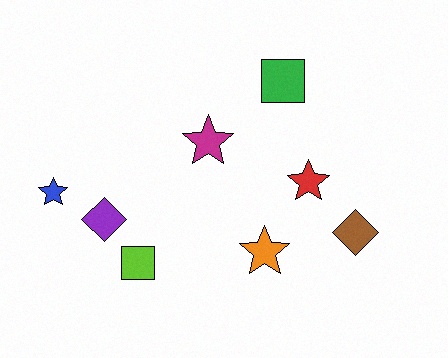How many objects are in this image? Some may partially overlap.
There are 8 objects.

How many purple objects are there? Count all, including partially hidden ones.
There is 1 purple object.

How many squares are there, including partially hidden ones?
There are 2 squares.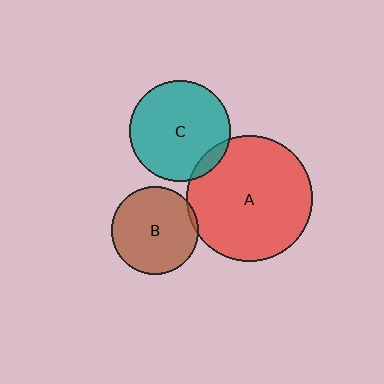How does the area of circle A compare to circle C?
Approximately 1.6 times.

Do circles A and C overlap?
Yes.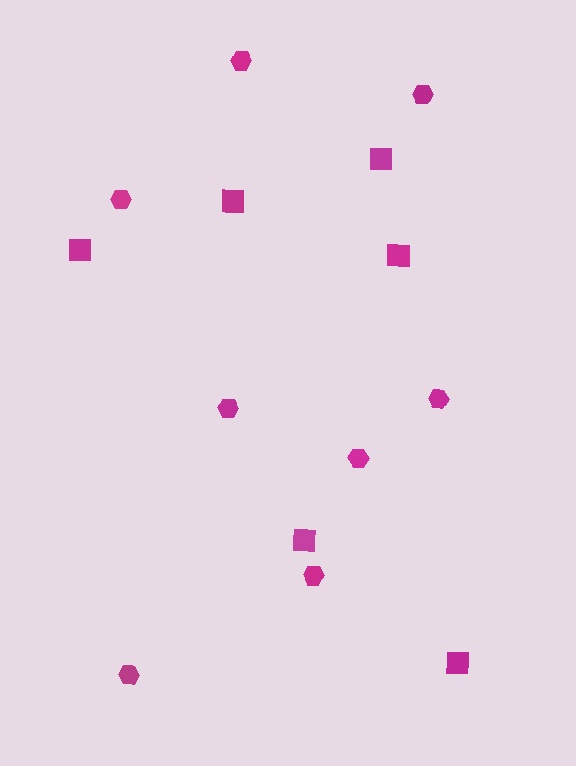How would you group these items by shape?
There are 2 groups: one group of hexagons (8) and one group of squares (6).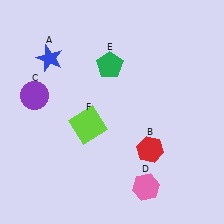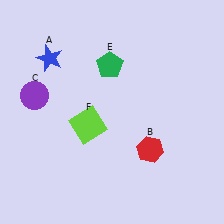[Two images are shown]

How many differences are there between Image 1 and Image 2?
There is 1 difference between the two images.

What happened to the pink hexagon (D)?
The pink hexagon (D) was removed in Image 2. It was in the bottom-right area of Image 1.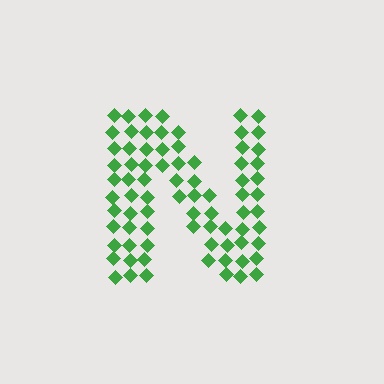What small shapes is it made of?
It is made of small diamonds.